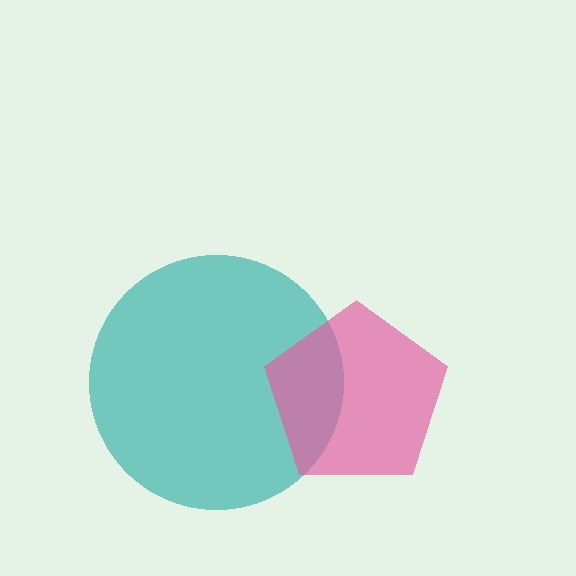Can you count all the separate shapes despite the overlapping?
Yes, there are 2 separate shapes.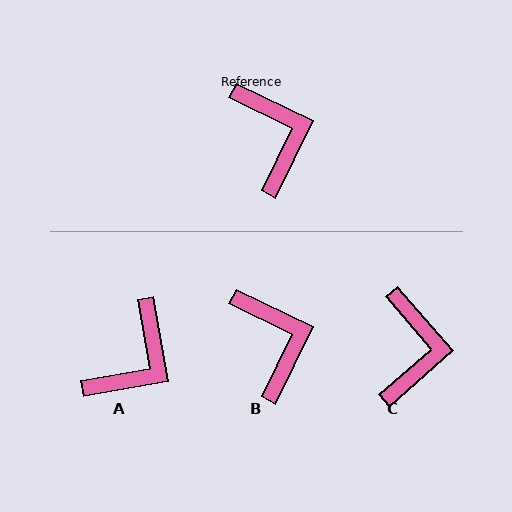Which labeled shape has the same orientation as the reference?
B.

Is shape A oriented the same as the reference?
No, it is off by about 54 degrees.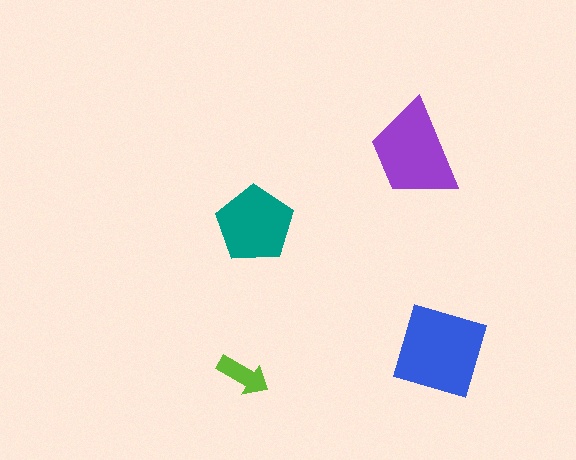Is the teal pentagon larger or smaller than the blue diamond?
Smaller.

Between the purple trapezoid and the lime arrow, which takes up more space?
The purple trapezoid.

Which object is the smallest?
The lime arrow.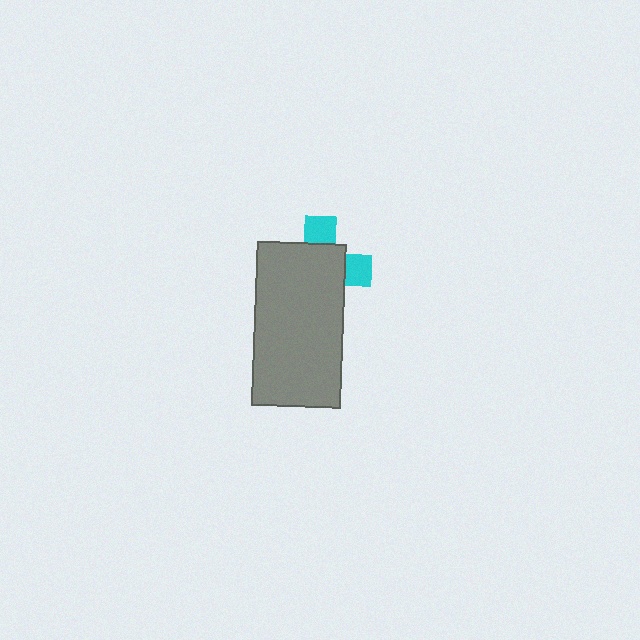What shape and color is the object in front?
The object in front is a gray rectangle.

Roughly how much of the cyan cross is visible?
A small part of it is visible (roughly 30%).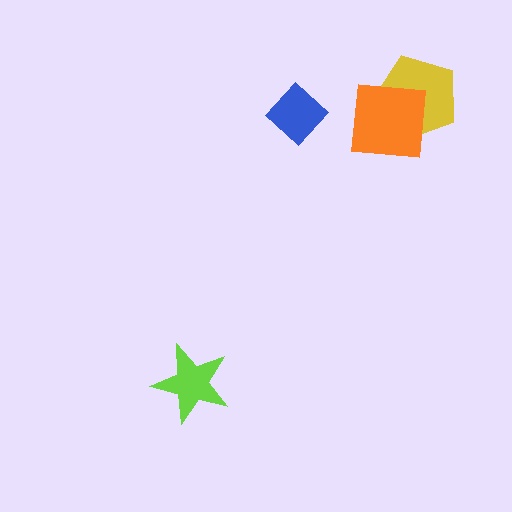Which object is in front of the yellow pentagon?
The orange square is in front of the yellow pentagon.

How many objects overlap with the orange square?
1 object overlaps with the orange square.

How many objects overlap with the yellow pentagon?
1 object overlaps with the yellow pentagon.